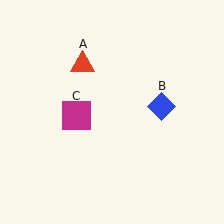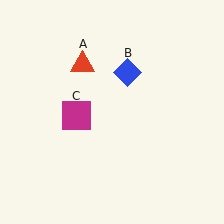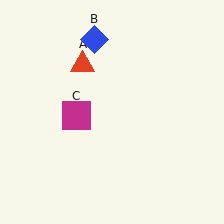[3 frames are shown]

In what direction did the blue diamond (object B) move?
The blue diamond (object B) moved up and to the left.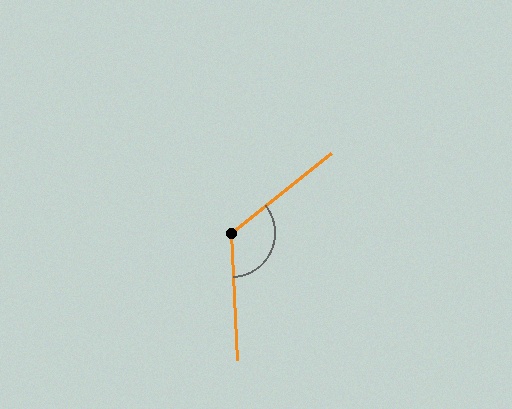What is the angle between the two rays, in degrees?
Approximately 126 degrees.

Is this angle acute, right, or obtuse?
It is obtuse.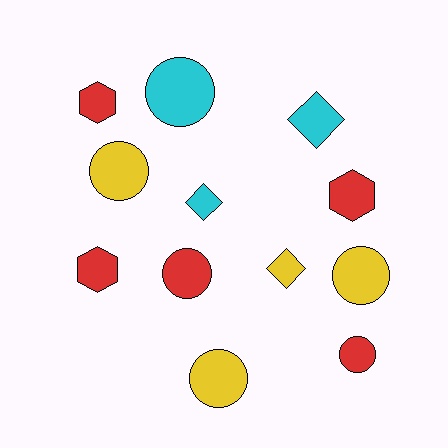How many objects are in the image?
There are 12 objects.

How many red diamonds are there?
There are no red diamonds.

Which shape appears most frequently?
Circle, with 6 objects.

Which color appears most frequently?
Red, with 5 objects.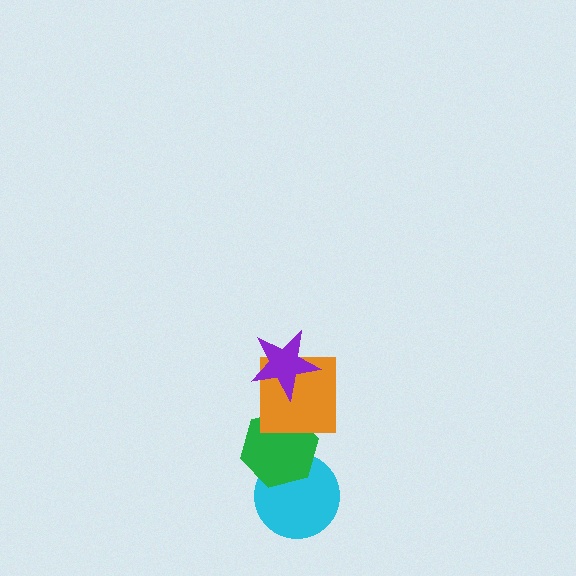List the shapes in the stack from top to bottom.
From top to bottom: the purple star, the orange square, the green hexagon, the cyan circle.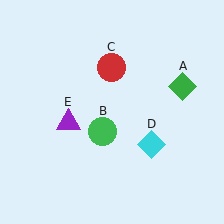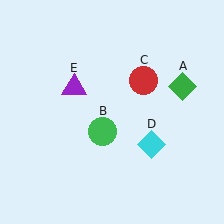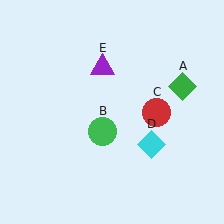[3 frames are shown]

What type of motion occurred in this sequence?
The red circle (object C), purple triangle (object E) rotated clockwise around the center of the scene.